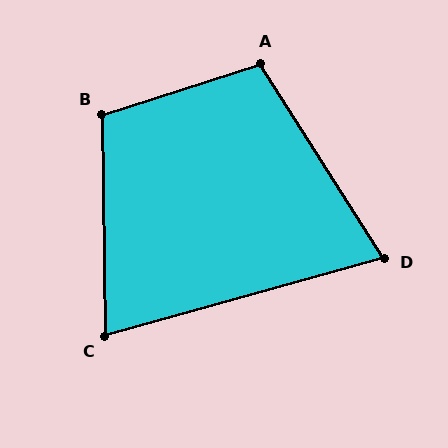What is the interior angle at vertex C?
Approximately 75 degrees (acute).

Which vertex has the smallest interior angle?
D, at approximately 73 degrees.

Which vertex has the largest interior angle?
B, at approximately 107 degrees.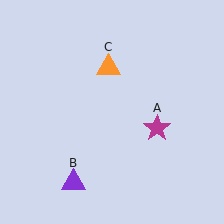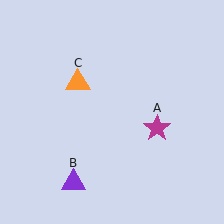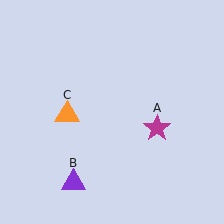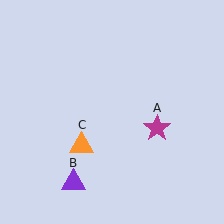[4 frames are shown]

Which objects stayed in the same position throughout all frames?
Magenta star (object A) and purple triangle (object B) remained stationary.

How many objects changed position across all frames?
1 object changed position: orange triangle (object C).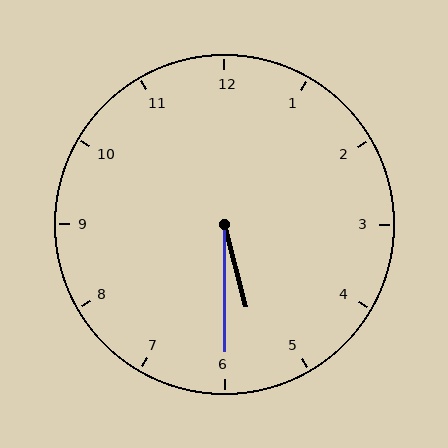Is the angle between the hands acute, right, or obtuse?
It is acute.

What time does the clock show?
5:30.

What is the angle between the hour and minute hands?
Approximately 15 degrees.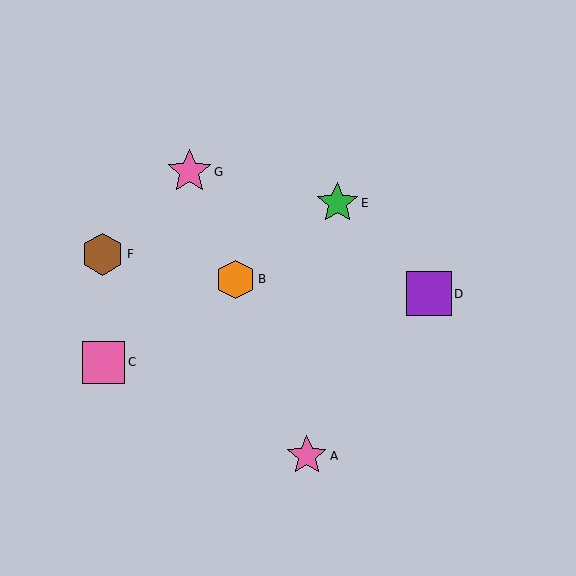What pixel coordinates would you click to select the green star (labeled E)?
Click at (337, 203) to select the green star E.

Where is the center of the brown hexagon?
The center of the brown hexagon is at (102, 254).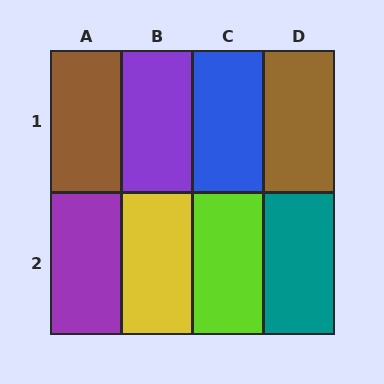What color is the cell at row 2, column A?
Purple.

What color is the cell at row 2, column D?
Teal.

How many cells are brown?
2 cells are brown.